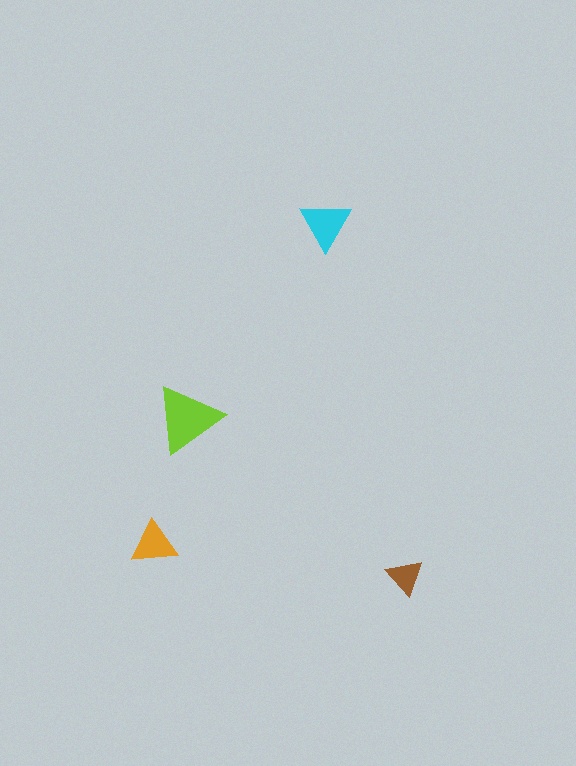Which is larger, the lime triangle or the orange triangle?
The lime one.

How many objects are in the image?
There are 4 objects in the image.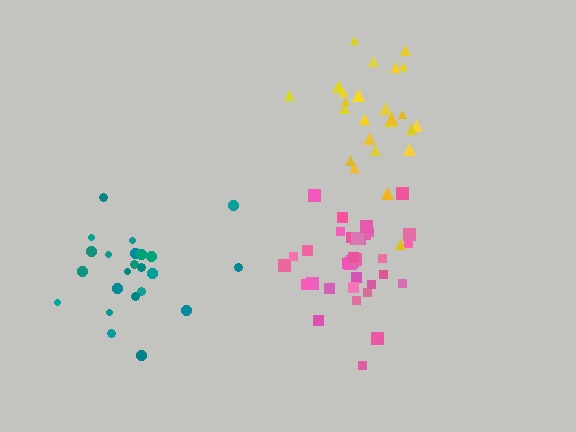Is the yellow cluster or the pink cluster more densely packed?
Pink.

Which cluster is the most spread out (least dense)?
Yellow.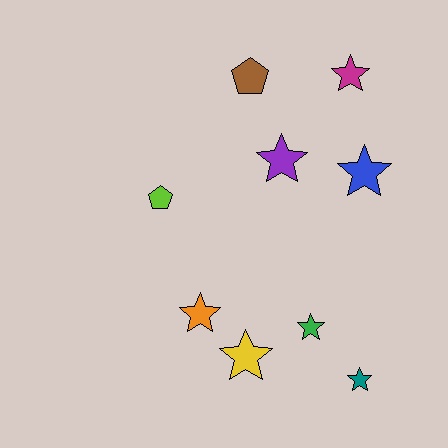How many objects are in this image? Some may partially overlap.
There are 9 objects.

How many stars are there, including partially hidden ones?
There are 7 stars.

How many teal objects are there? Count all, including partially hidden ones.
There is 1 teal object.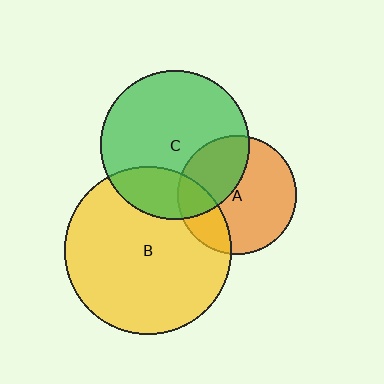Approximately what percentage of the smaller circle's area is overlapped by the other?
Approximately 35%.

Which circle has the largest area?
Circle B (yellow).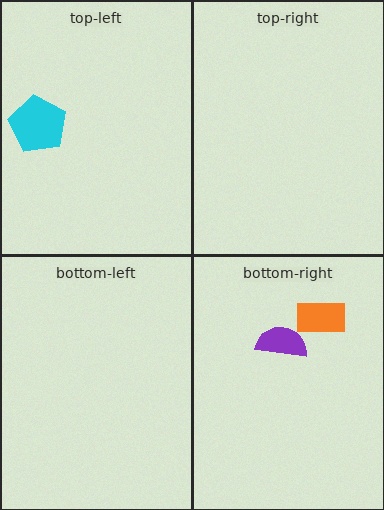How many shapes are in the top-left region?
1.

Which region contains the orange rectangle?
The bottom-right region.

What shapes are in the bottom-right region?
The purple semicircle, the orange rectangle.